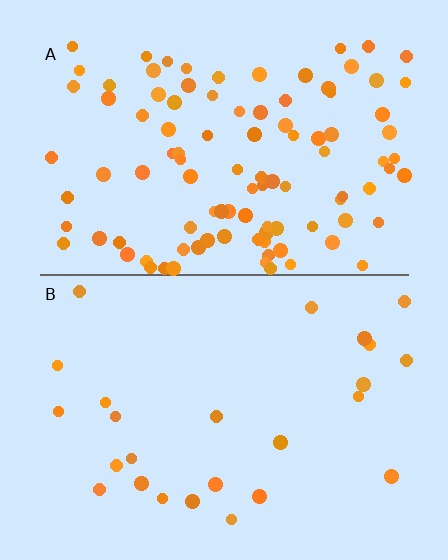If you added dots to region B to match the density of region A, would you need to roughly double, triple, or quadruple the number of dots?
Approximately quadruple.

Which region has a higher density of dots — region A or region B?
A (the top).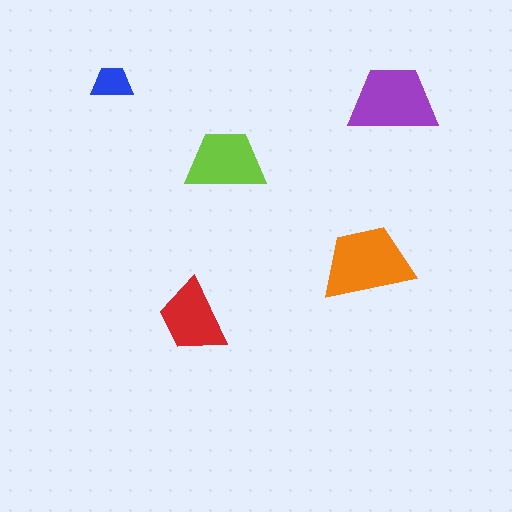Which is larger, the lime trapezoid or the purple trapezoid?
The purple one.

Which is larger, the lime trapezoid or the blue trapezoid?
The lime one.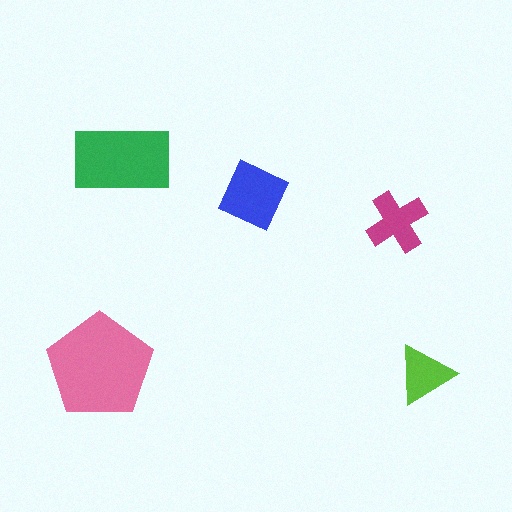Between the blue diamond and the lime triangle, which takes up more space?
The blue diamond.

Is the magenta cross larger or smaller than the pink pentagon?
Smaller.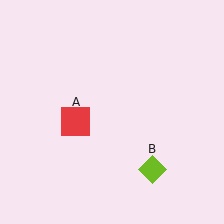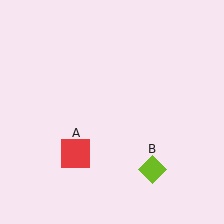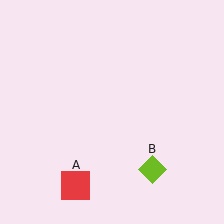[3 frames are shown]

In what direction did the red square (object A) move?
The red square (object A) moved down.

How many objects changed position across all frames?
1 object changed position: red square (object A).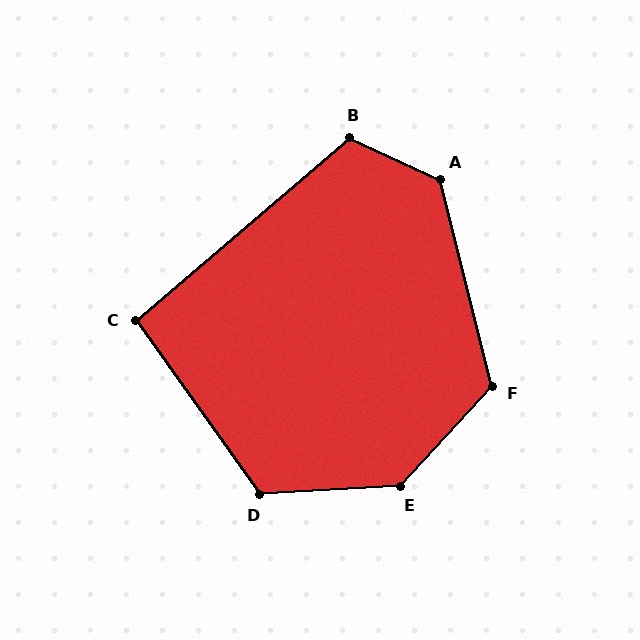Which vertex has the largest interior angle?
E, at approximately 136 degrees.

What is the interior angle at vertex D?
Approximately 122 degrees (obtuse).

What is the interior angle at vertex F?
Approximately 123 degrees (obtuse).